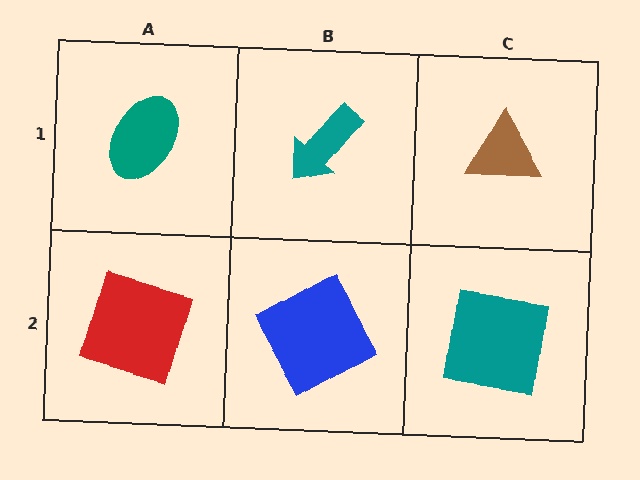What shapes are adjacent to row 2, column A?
A teal ellipse (row 1, column A), a blue square (row 2, column B).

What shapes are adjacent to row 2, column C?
A brown triangle (row 1, column C), a blue square (row 2, column B).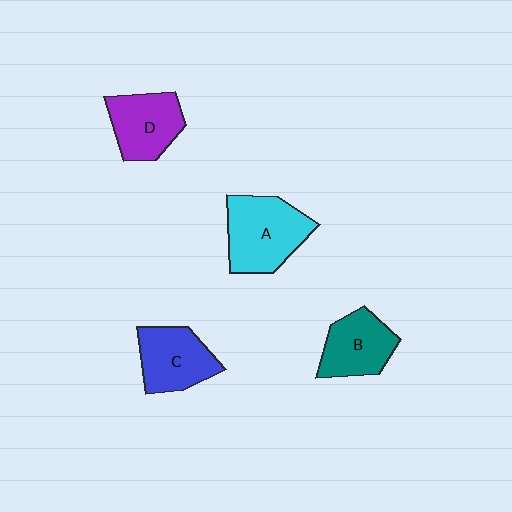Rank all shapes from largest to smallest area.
From largest to smallest: A (cyan), C (blue), D (purple), B (teal).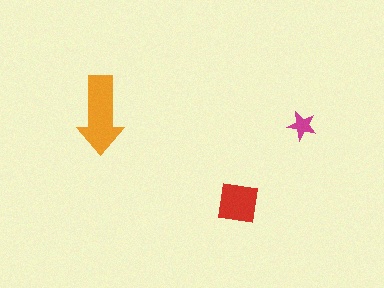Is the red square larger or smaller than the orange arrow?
Smaller.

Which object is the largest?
The orange arrow.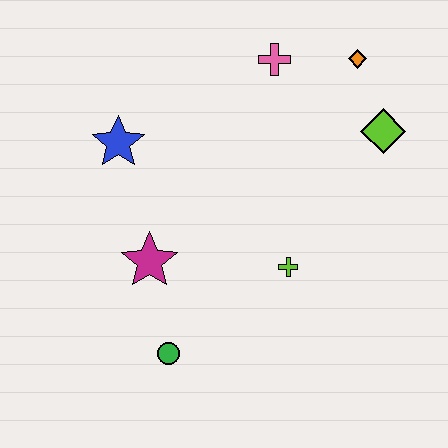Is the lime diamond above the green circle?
Yes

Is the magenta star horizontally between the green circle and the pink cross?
No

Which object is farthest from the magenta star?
The orange diamond is farthest from the magenta star.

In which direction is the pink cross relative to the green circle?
The pink cross is above the green circle.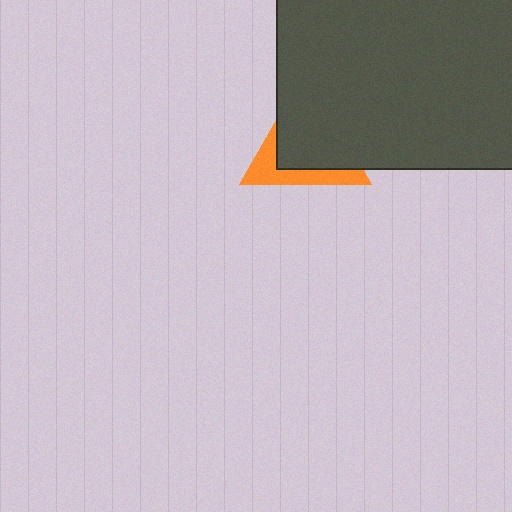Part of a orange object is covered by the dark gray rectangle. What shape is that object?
It is a triangle.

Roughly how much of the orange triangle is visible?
A small part of it is visible (roughly 34%).